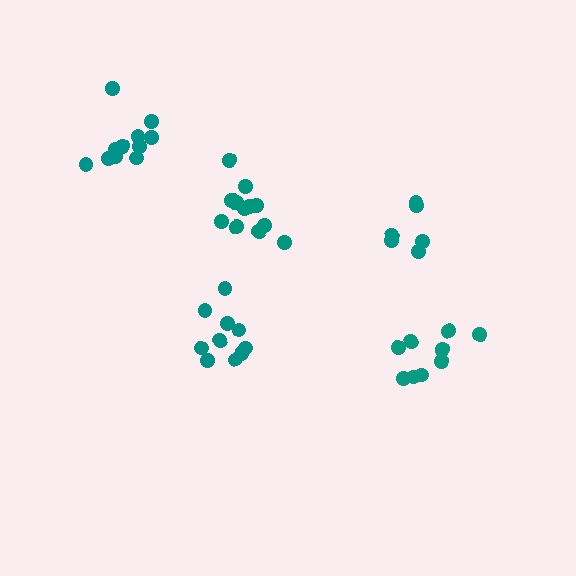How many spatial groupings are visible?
There are 5 spatial groupings.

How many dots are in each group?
Group 1: 12 dots, Group 2: 10 dots, Group 3: 6 dots, Group 4: 10 dots, Group 5: 11 dots (49 total).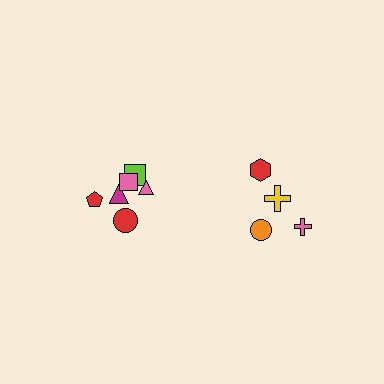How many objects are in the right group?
There are 4 objects.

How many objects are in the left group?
There are 6 objects.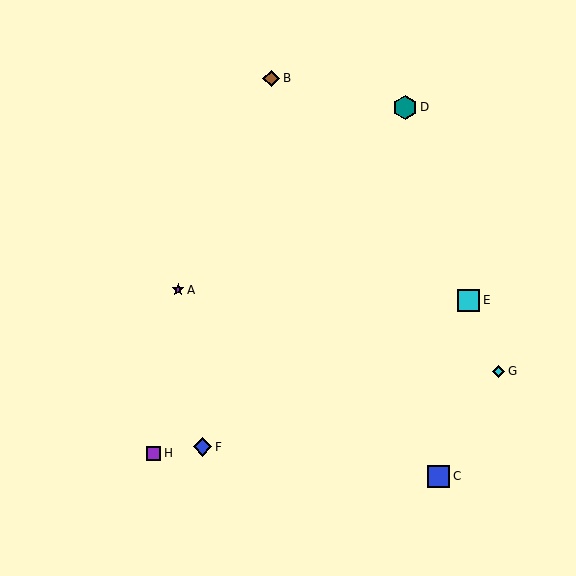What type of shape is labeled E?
Shape E is a cyan square.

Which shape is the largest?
The teal hexagon (labeled D) is the largest.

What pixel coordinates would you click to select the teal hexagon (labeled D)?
Click at (405, 107) to select the teal hexagon D.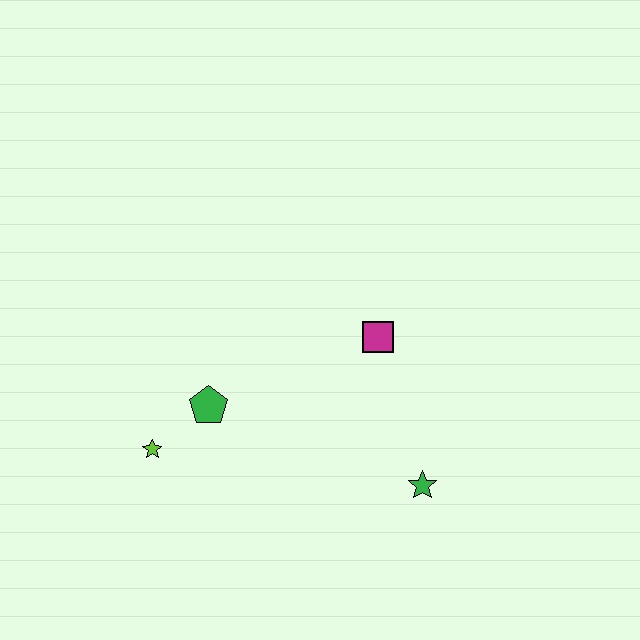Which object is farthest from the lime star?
The green star is farthest from the lime star.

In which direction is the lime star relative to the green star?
The lime star is to the left of the green star.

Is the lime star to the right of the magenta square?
No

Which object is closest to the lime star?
The green pentagon is closest to the lime star.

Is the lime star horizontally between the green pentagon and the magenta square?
No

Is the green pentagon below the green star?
No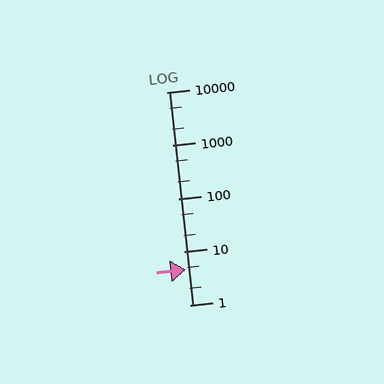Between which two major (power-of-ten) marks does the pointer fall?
The pointer is between 1 and 10.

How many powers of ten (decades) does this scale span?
The scale spans 4 decades, from 1 to 10000.